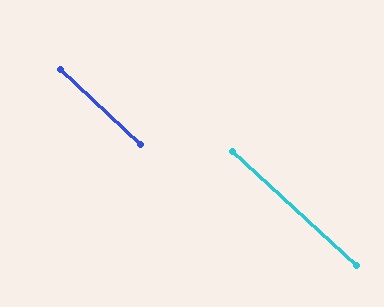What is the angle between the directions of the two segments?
Approximately 1 degree.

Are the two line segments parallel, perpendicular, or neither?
Parallel — their directions differ by only 0.6°.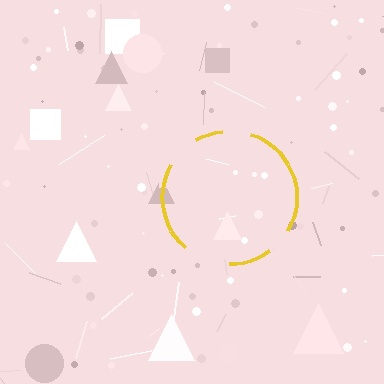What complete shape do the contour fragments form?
The contour fragments form a circle.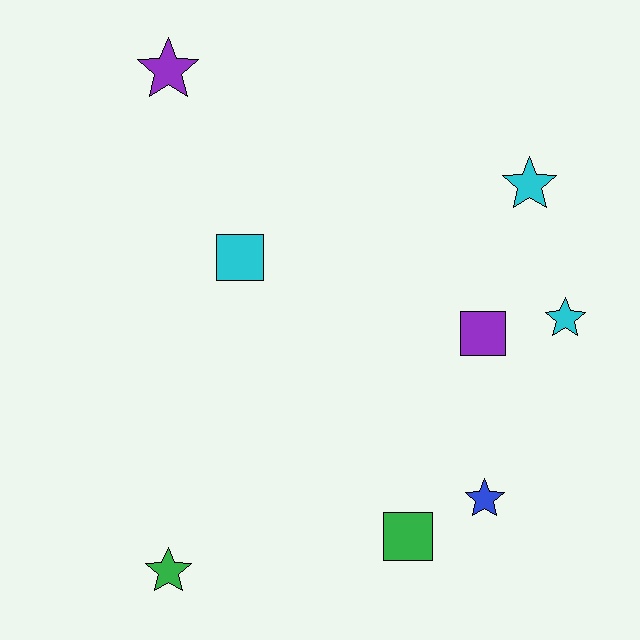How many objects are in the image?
There are 8 objects.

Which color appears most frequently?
Cyan, with 3 objects.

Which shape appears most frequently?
Star, with 5 objects.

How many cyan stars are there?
There are 2 cyan stars.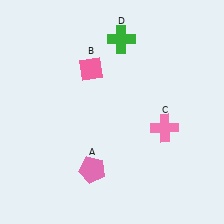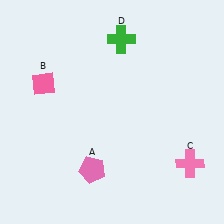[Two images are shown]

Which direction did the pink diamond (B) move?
The pink diamond (B) moved left.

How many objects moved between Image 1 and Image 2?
2 objects moved between the two images.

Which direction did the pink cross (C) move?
The pink cross (C) moved down.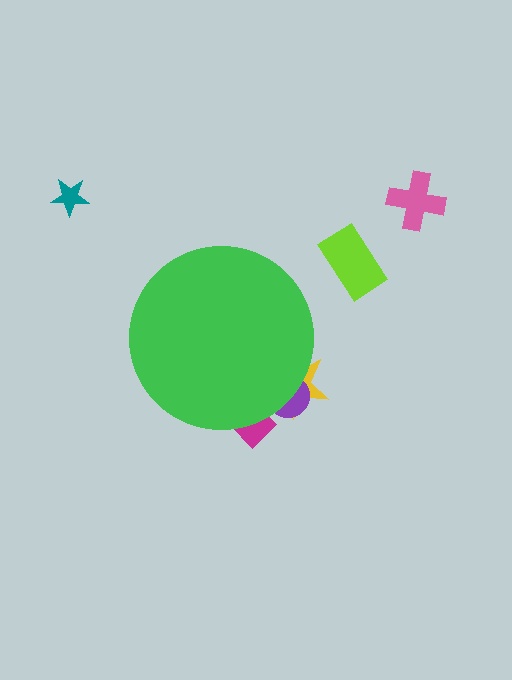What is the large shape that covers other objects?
A green circle.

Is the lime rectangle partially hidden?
No, the lime rectangle is fully visible.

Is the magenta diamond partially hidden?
Yes, the magenta diamond is partially hidden behind the green circle.